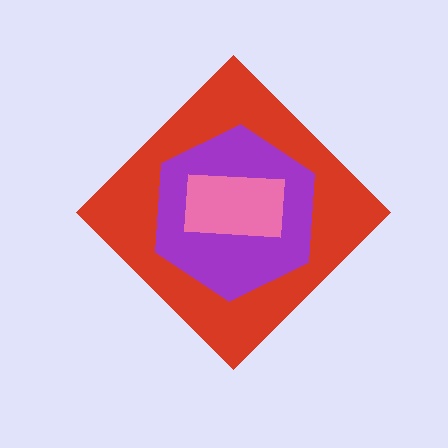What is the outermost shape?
The red diamond.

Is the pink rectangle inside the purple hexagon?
Yes.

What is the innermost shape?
The pink rectangle.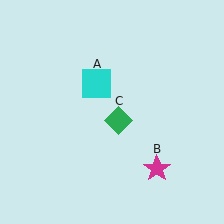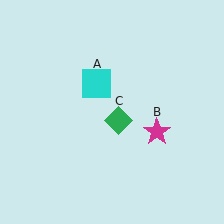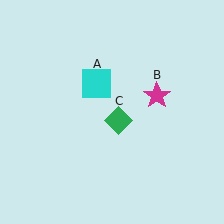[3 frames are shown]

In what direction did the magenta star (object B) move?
The magenta star (object B) moved up.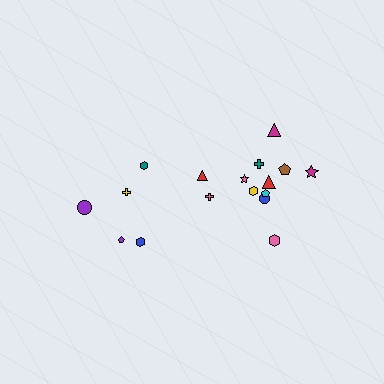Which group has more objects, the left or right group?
The right group.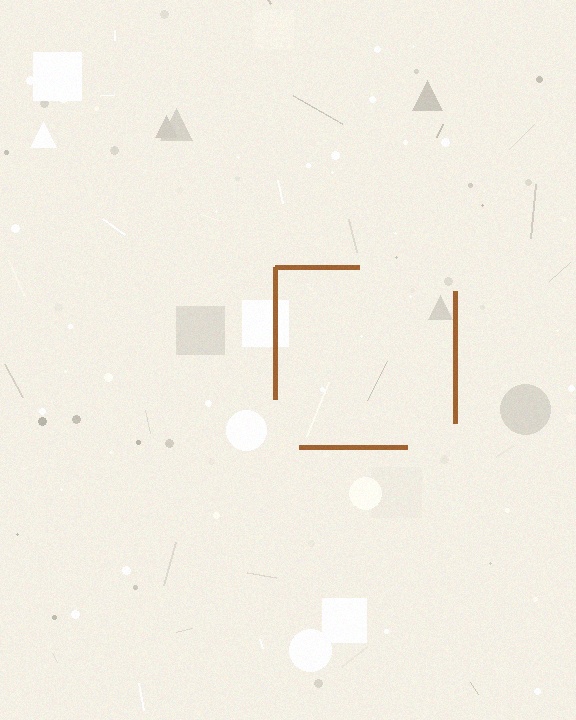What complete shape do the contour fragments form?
The contour fragments form a square.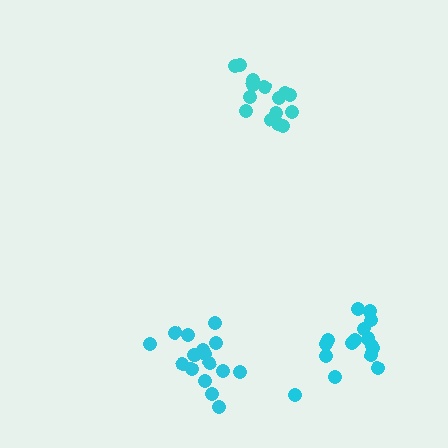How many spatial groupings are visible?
There are 3 spatial groupings.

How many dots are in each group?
Group 1: 16 dots, Group 2: 15 dots, Group 3: 16 dots (47 total).